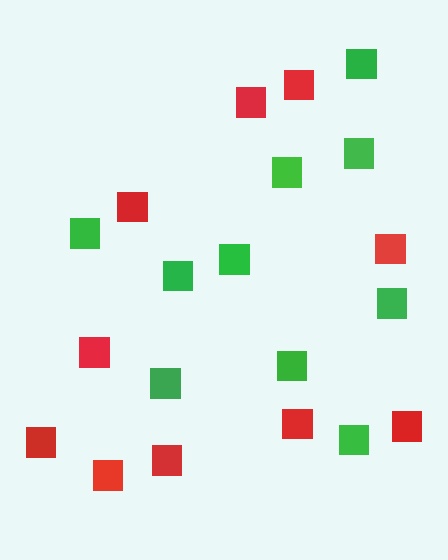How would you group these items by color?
There are 2 groups: one group of red squares (10) and one group of green squares (10).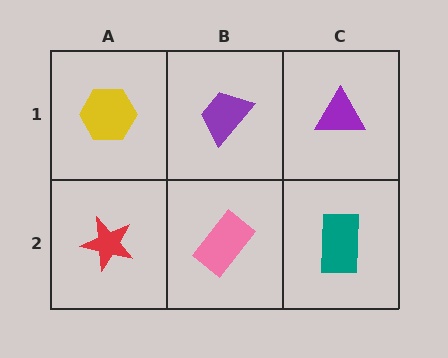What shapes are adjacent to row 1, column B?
A pink rectangle (row 2, column B), a yellow hexagon (row 1, column A), a purple triangle (row 1, column C).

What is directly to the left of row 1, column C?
A purple trapezoid.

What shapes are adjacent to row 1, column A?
A red star (row 2, column A), a purple trapezoid (row 1, column B).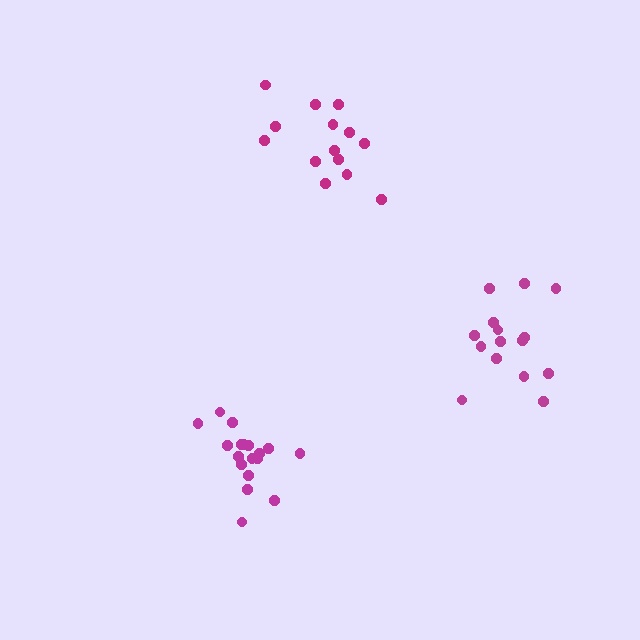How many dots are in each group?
Group 1: 14 dots, Group 2: 15 dots, Group 3: 18 dots (47 total).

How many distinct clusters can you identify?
There are 3 distinct clusters.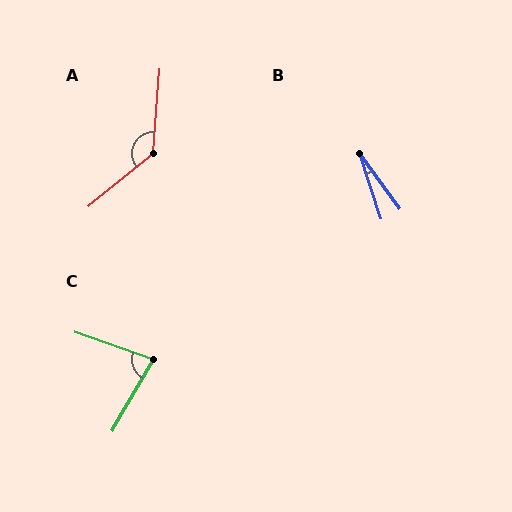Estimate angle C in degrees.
Approximately 80 degrees.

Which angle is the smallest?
B, at approximately 18 degrees.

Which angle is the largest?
A, at approximately 134 degrees.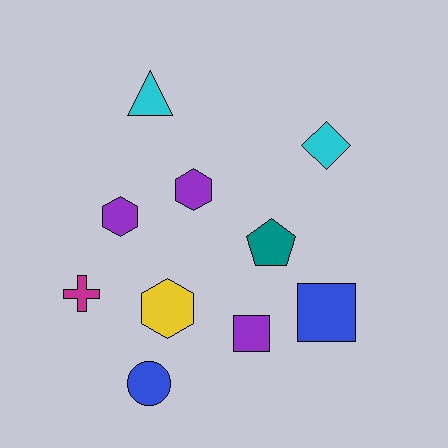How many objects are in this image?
There are 10 objects.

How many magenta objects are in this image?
There is 1 magenta object.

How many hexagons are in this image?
There are 3 hexagons.